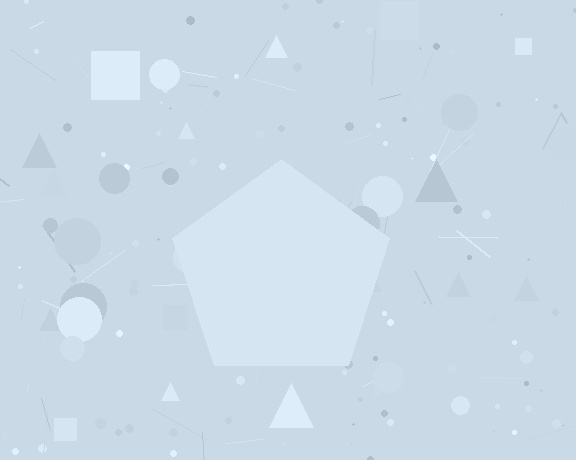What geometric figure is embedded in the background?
A pentagon is embedded in the background.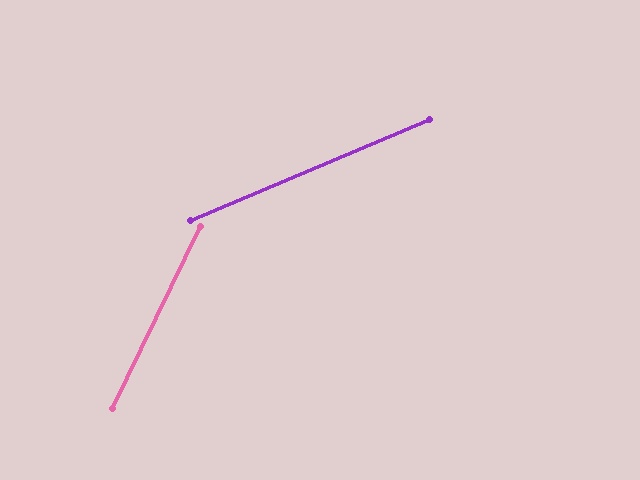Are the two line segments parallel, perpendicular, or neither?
Neither parallel nor perpendicular — they differ by about 41°.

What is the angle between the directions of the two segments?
Approximately 41 degrees.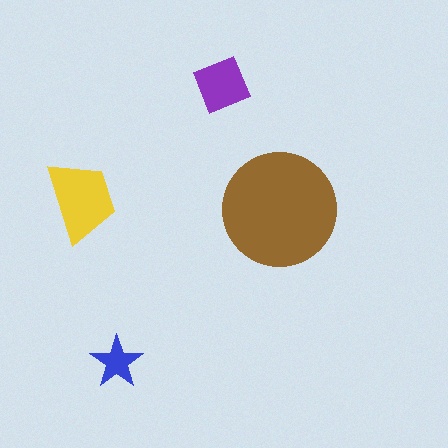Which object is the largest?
The brown circle.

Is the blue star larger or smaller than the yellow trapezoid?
Smaller.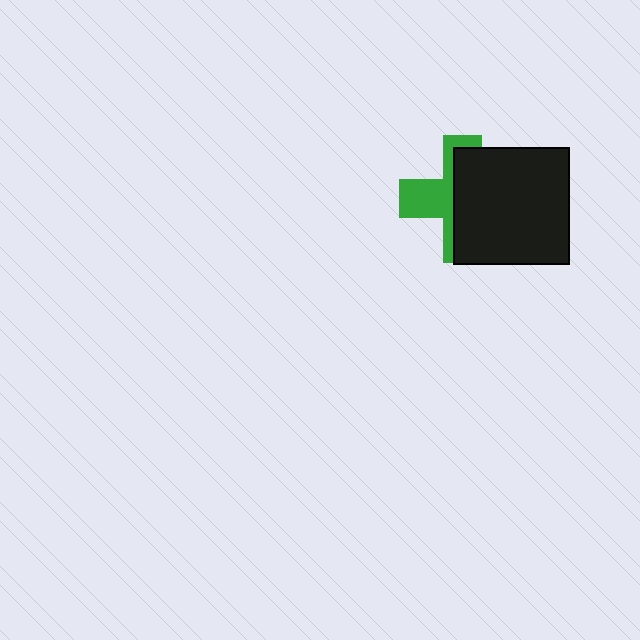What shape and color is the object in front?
The object in front is a black square.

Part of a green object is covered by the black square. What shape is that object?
It is a cross.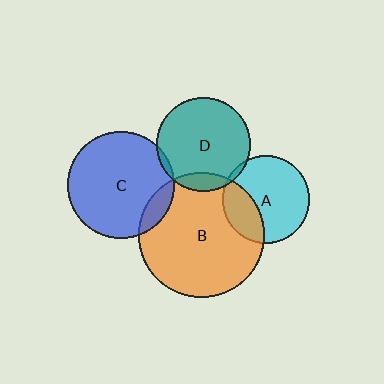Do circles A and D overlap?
Yes.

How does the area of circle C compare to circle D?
Approximately 1.3 times.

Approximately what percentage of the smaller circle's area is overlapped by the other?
Approximately 5%.